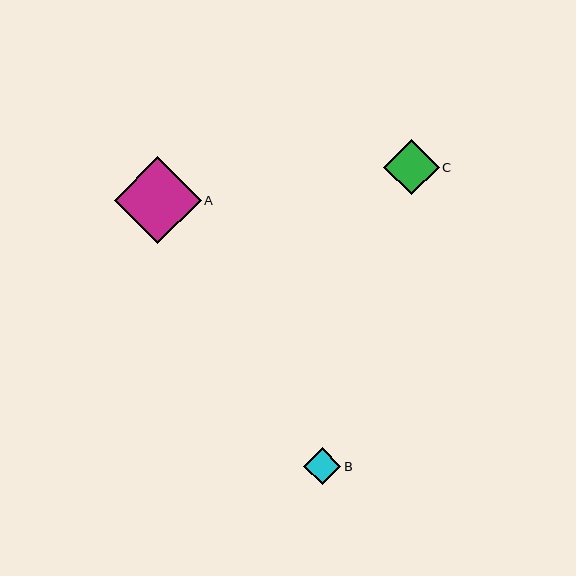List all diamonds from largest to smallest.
From largest to smallest: A, C, B.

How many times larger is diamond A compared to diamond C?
Diamond A is approximately 1.6 times the size of diamond C.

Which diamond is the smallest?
Diamond B is the smallest with a size of approximately 37 pixels.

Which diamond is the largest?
Diamond A is the largest with a size of approximately 87 pixels.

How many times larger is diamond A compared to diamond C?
Diamond A is approximately 1.6 times the size of diamond C.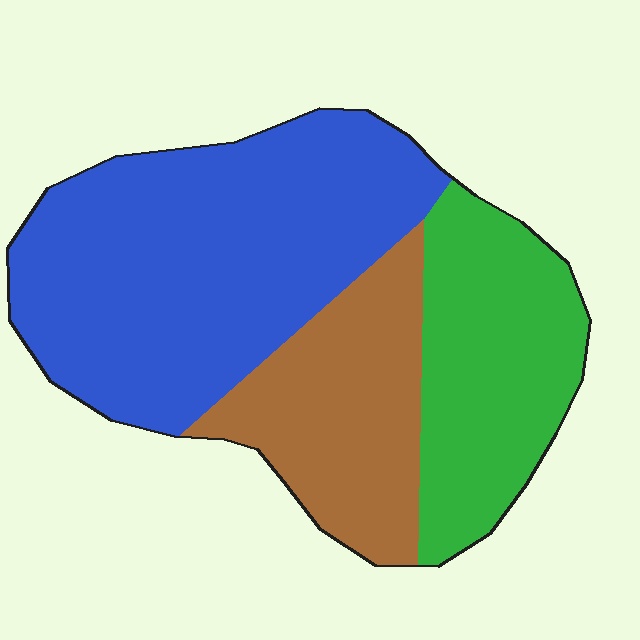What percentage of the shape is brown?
Brown takes up about one quarter (1/4) of the shape.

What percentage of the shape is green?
Green takes up between a quarter and a half of the shape.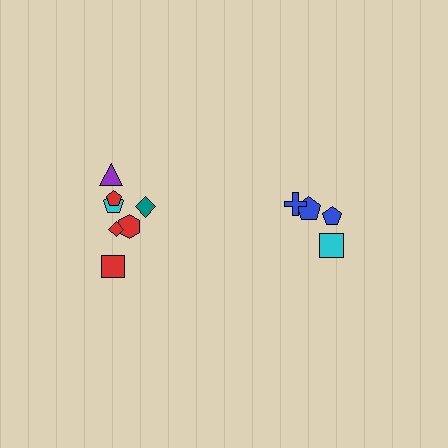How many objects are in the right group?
There are 4 objects.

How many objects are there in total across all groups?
There are 11 objects.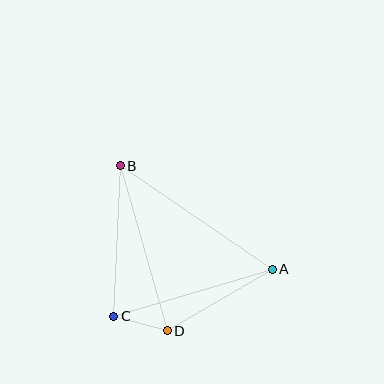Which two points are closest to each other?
Points C and D are closest to each other.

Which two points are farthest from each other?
Points A and B are farthest from each other.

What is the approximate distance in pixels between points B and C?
The distance between B and C is approximately 151 pixels.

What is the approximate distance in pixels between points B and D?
The distance between B and D is approximately 172 pixels.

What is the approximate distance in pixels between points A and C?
The distance between A and C is approximately 165 pixels.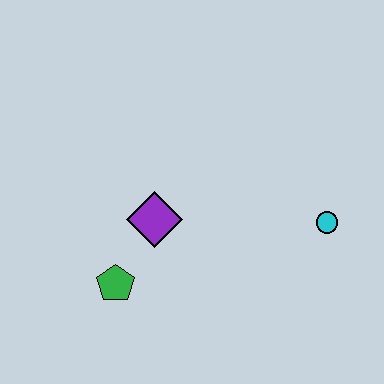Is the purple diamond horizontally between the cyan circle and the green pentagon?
Yes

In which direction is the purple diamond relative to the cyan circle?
The purple diamond is to the left of the cyan circle.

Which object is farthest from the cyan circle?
The green pentagon is farthest from the cyan circle.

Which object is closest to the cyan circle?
The purple diamond is closest to the cyan circle.